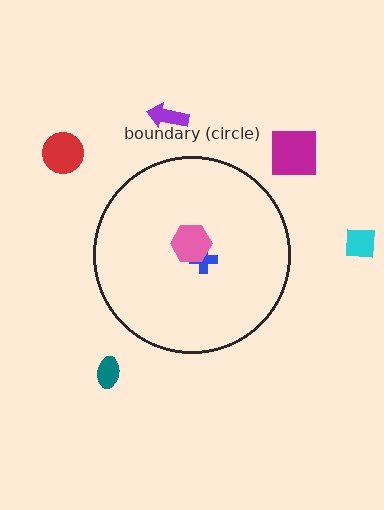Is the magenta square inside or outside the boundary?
Outside.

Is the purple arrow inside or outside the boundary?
Outside.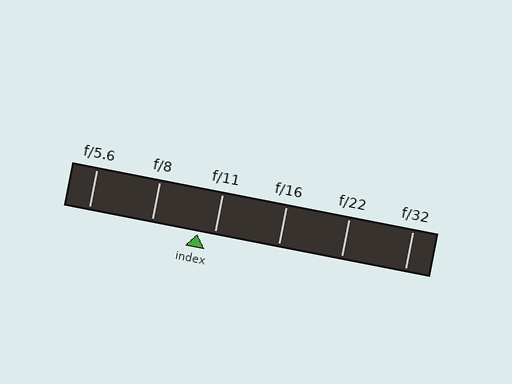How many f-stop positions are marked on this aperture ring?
There are 6 f-stop positions marked.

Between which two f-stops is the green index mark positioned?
The index mark is between f/8 and f/11.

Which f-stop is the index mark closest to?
The index mark is closest to f/11.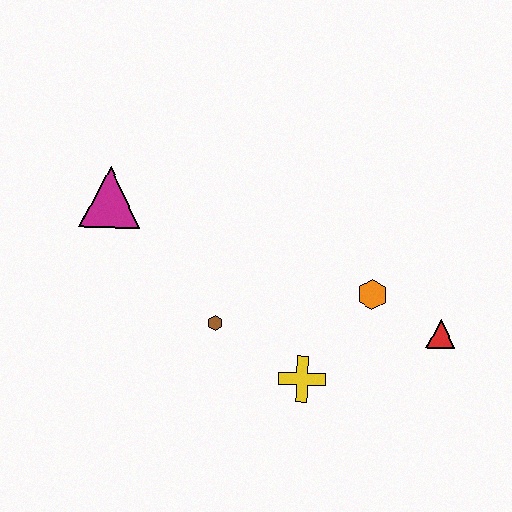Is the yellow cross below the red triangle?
Yes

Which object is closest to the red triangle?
The orange hexagon is closest to the red triangle.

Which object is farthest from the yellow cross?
The magenta triangle is farthest from the yellow cross.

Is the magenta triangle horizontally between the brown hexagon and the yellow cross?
No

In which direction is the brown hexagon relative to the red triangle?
The brown hexagon is to the left of the red triangle.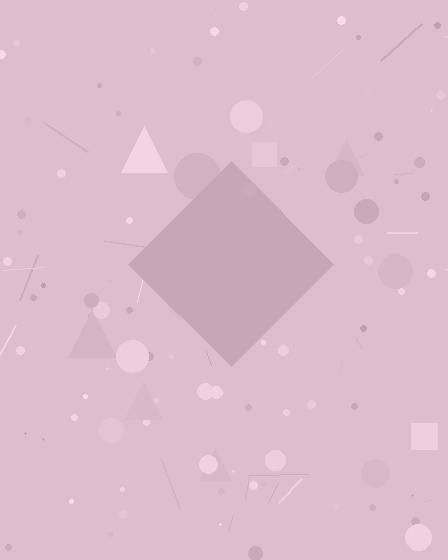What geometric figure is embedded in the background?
A diamond is embedded in the background.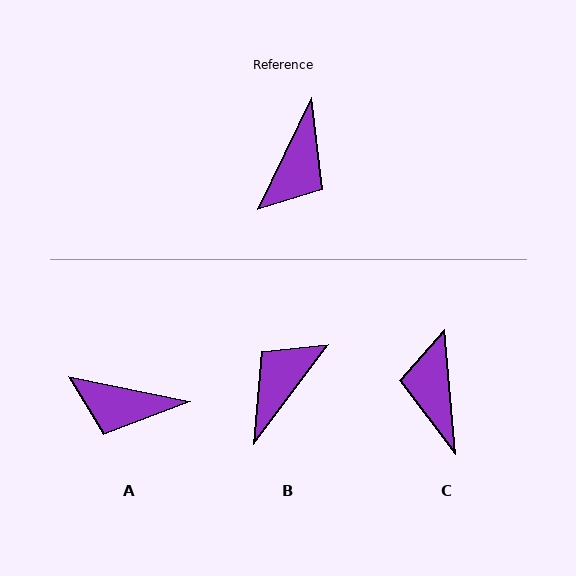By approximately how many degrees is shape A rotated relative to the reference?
Approximately 76 degrees clockwise.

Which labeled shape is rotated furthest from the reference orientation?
B, about 169 degrees away.